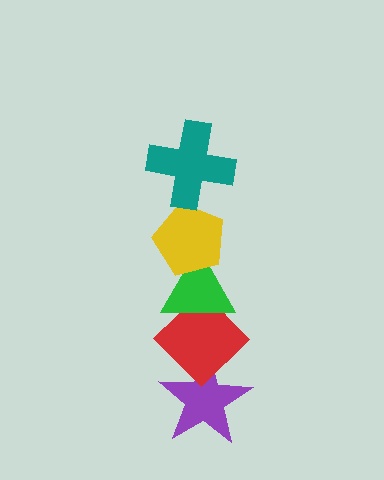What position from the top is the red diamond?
The red diamond is 4th from the top.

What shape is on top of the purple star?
The red diamond is on top of the purple star.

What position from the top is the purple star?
The purple star is 5th from the top.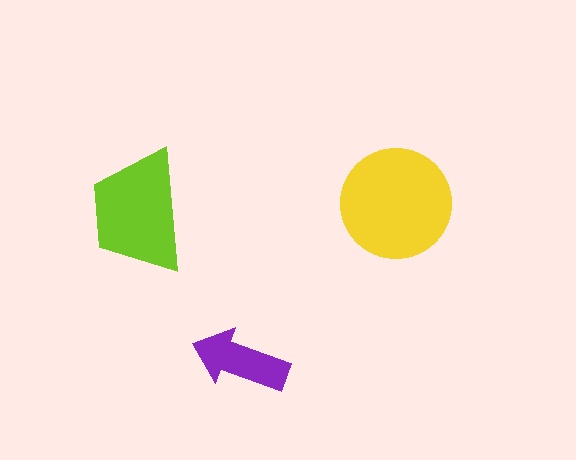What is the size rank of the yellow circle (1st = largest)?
1st.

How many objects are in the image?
There are 3 objects in the image.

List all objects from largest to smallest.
The yellow circle, the lime trapezoid, the purple arrow.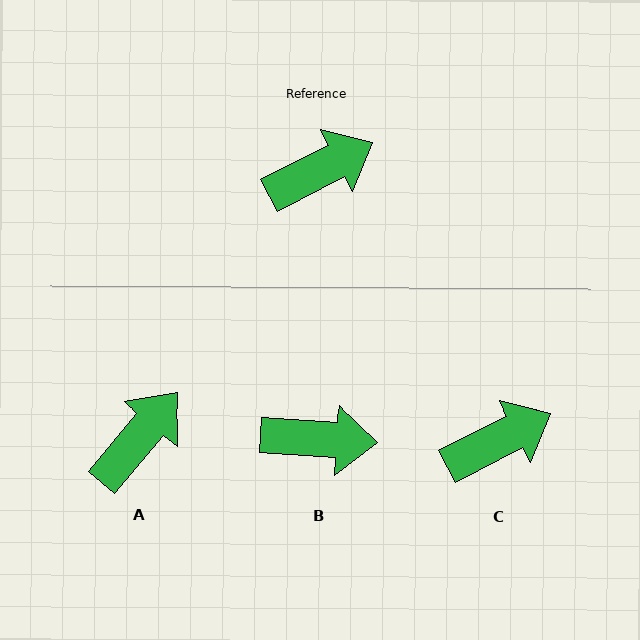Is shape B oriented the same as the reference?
No, it is off by about 31 degrees.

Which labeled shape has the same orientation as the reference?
C.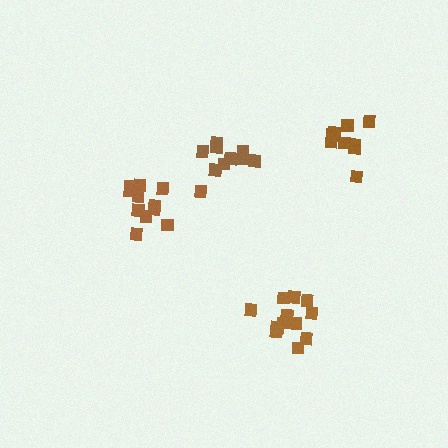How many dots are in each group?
Group 1: 9 dots, Group 2: 12 dots, Group 3: 9 dots, Group 4: 12 dots (42 total).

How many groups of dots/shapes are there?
There are 4 groups.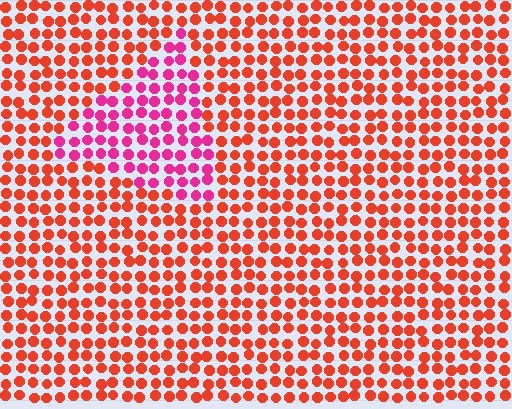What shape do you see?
I see a triangle.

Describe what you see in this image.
The image is filled with small red elements in a uniform arrangement. A triangle-shaped region is visible where the elements are tinted to a slightly different hue, forming a subtle color boundary.